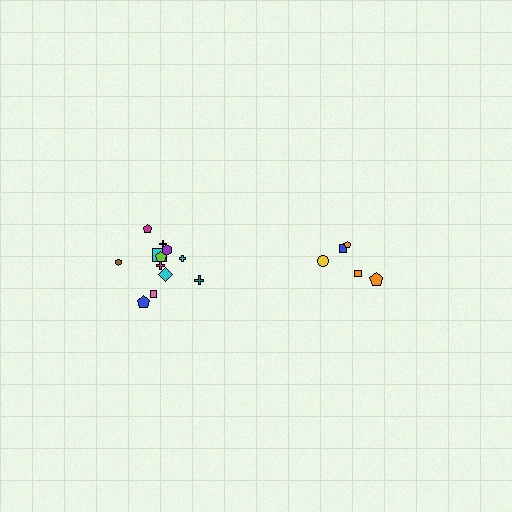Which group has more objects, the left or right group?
The left group.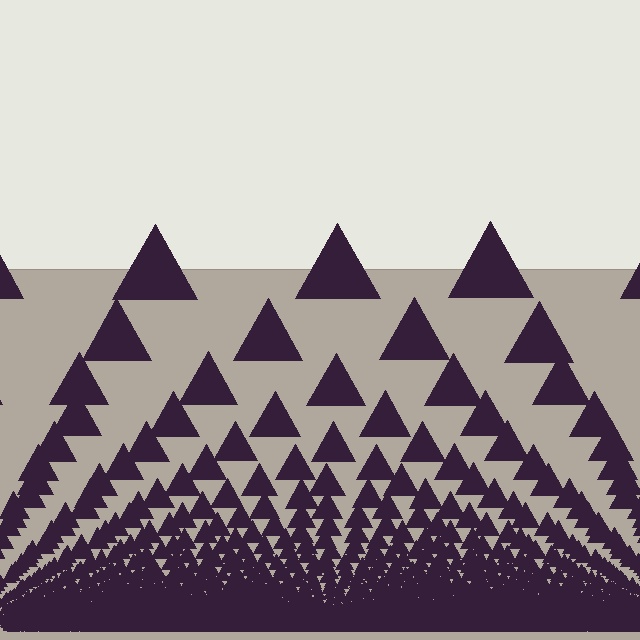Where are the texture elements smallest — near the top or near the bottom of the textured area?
Near the bottom.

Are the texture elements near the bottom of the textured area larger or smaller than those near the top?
Smaller. The gradient is inverted — elements near the bottom are smaller and denser.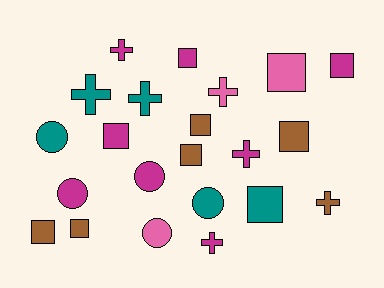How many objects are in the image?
There are 22 objects.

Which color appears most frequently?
Magenta, with 8 objects.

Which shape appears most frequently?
Square, with 10 objects.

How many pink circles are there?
There is 1 pink circle.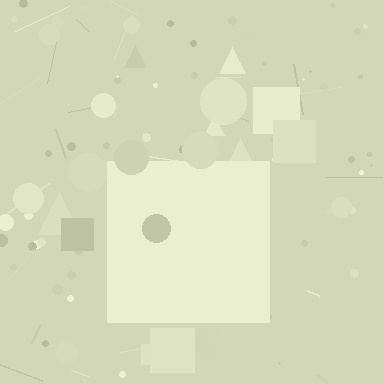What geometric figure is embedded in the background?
A square is embedded in the background.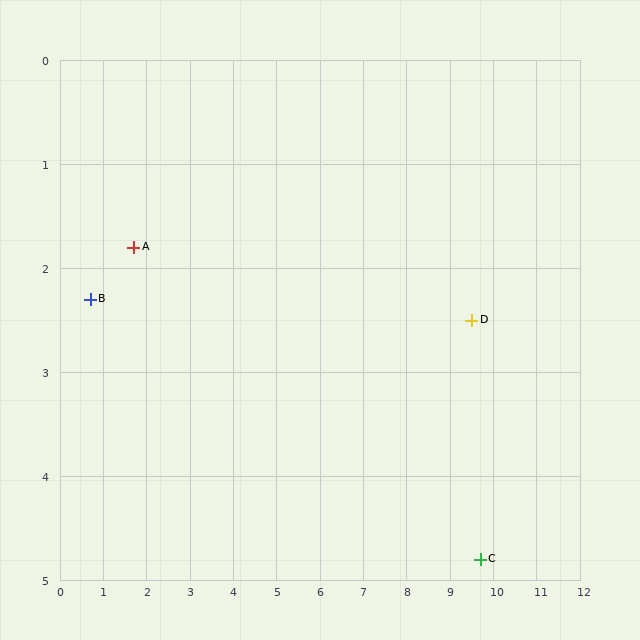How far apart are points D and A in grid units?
Points D and A are about 7.8 grid units apart.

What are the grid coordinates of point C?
Point C is at approximately (9.7, 4.8).